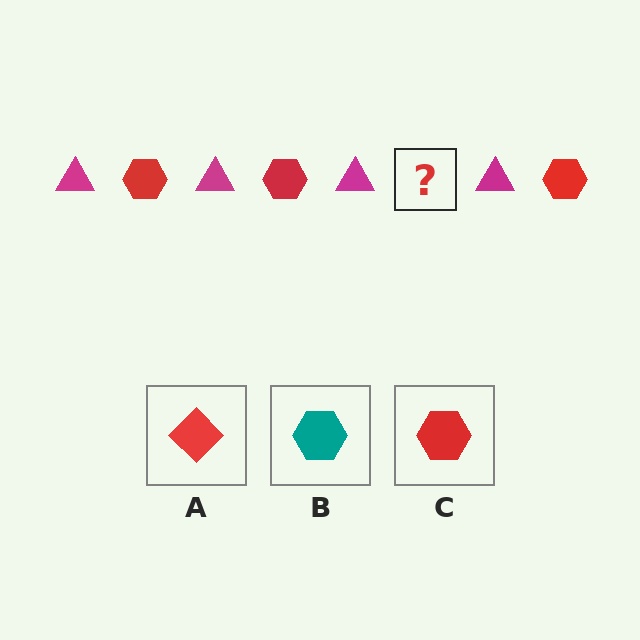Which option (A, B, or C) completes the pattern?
C.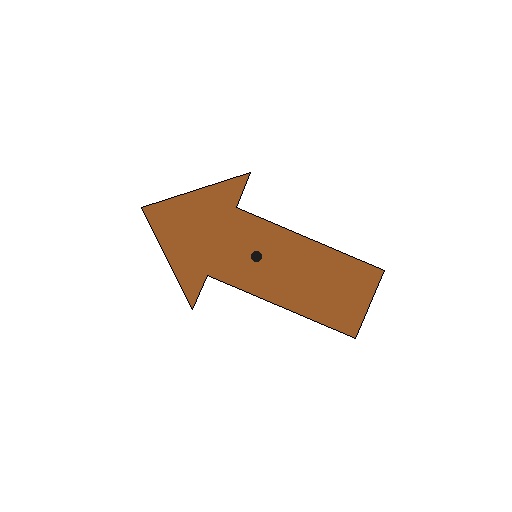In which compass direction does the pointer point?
Northwest.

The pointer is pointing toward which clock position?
Roughly 10 o'clock.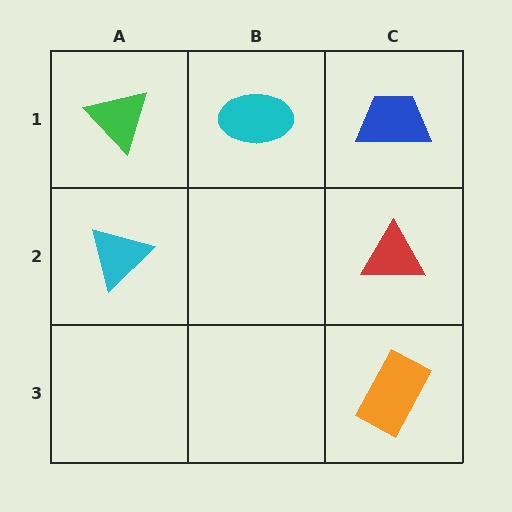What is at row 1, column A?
A green triangle.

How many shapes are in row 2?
2 shapes.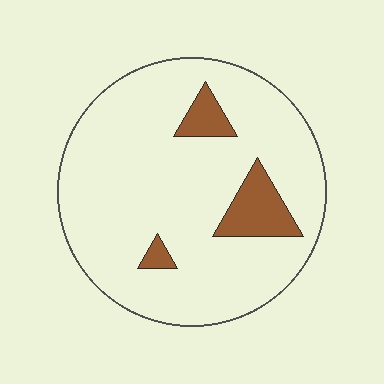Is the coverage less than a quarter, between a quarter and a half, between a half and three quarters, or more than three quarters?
Less than a quarter.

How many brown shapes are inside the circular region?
3.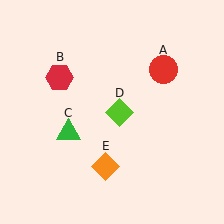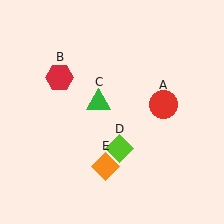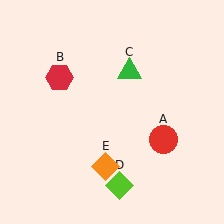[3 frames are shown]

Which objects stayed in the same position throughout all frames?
Red hexagon (object B) and orange diamond (object E) remained stationary.